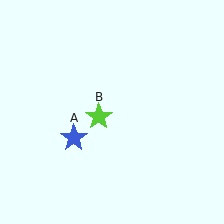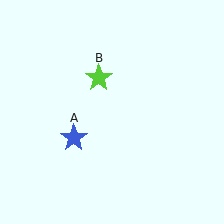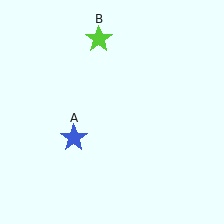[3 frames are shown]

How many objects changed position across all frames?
1 object changed position: lime star (object B).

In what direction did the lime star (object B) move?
The lime star (object B) moved up.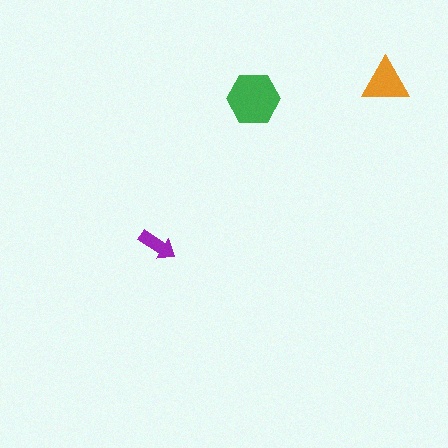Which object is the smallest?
The purple arrow.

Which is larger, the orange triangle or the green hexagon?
The green hexagon.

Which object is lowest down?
The purple arrow is bottommost.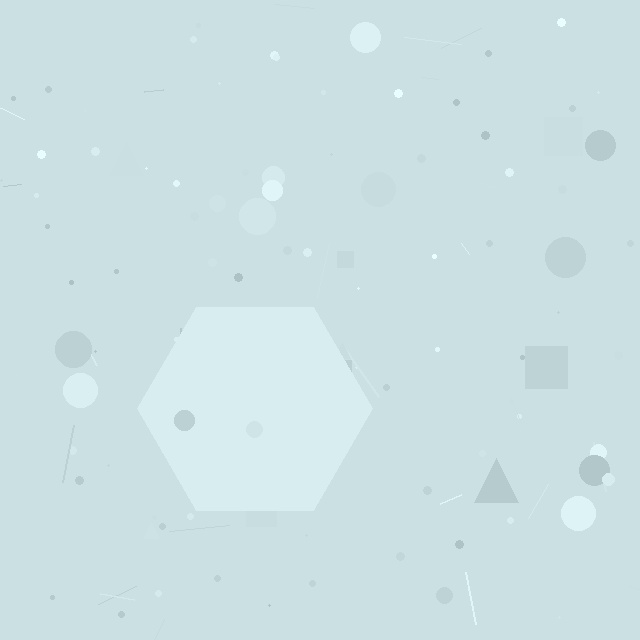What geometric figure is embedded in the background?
A hexagon is embedded in the background.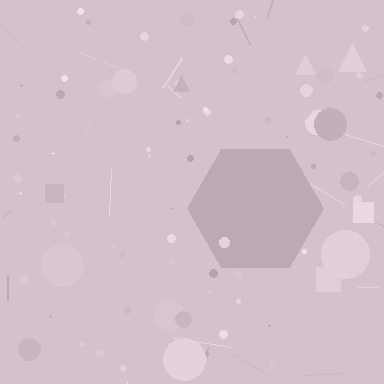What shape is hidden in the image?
A hexagon is hidden in the image.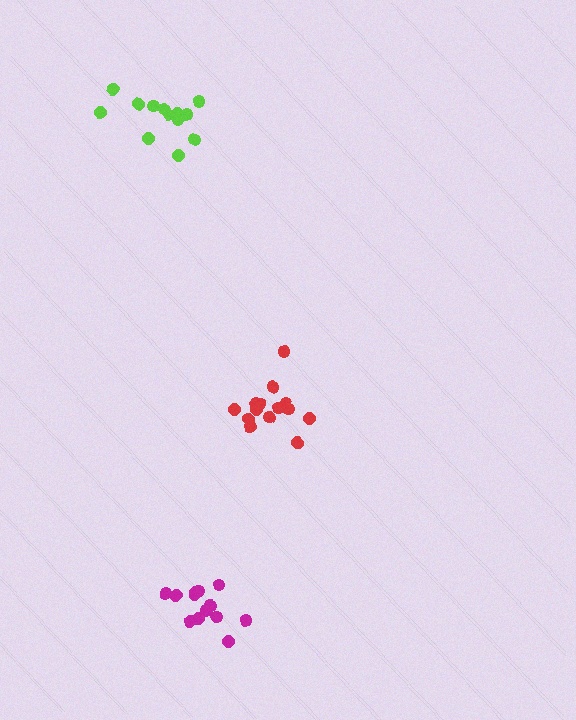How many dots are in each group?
Group 1: 13 dots, Group 2: 13 dots, Group 3: 14 dots (40 total).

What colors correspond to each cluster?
The clusters are colored: lime, magenta, red.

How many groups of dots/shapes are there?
There are 3 groups.